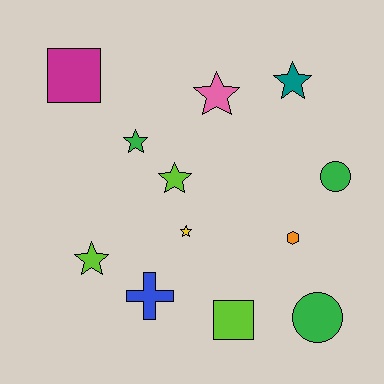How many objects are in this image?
There are 12 objects.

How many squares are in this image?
There are 2 squares.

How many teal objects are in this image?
There is 1 teal object.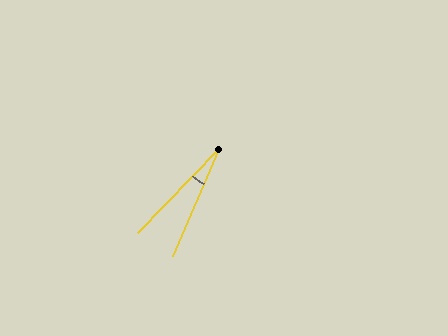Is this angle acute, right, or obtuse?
It is acute.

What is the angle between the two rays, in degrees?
Approximately 21 degrees.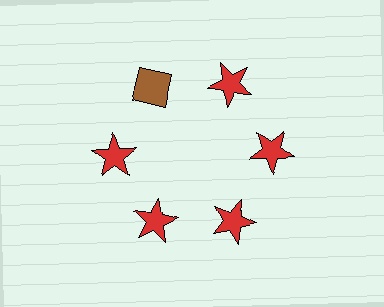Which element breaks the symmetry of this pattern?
The brown diamond at roughly the 11 o'clock position breaks the symmetry. All other shapes are red stars.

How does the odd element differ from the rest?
It differs in both color (brown instead of red) and shape (diamond instead of star).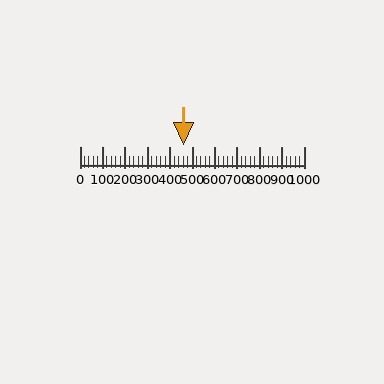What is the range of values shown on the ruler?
The ruler shows values from 0 to 1000.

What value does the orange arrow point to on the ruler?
The orange arrow points to approximately 460.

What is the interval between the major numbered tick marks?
The major tick marks are spaced 100 units apart.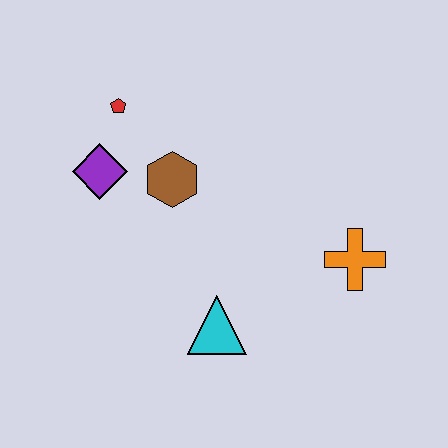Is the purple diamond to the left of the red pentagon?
Yes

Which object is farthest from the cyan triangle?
The red pentagon is farthest from the cyan triangle.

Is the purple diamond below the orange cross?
No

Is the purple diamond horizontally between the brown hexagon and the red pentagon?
No